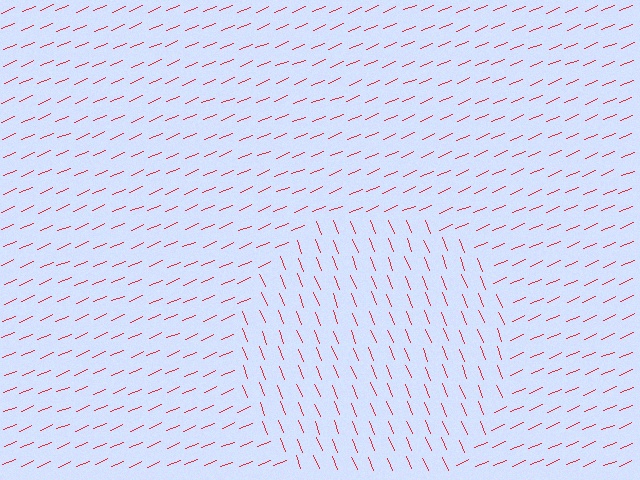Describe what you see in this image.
The image is filled with small red line segments. A circle region in the image has lines oriented differently from the surrounding lines, creating a visible texture boundary.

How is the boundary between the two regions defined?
The boundary is defined purely by a change in line orientation (approximately 89 degrees difference). All lines are the same color and thickness.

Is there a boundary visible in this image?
Yes, there is a texture boundary formed by a change in line orientation.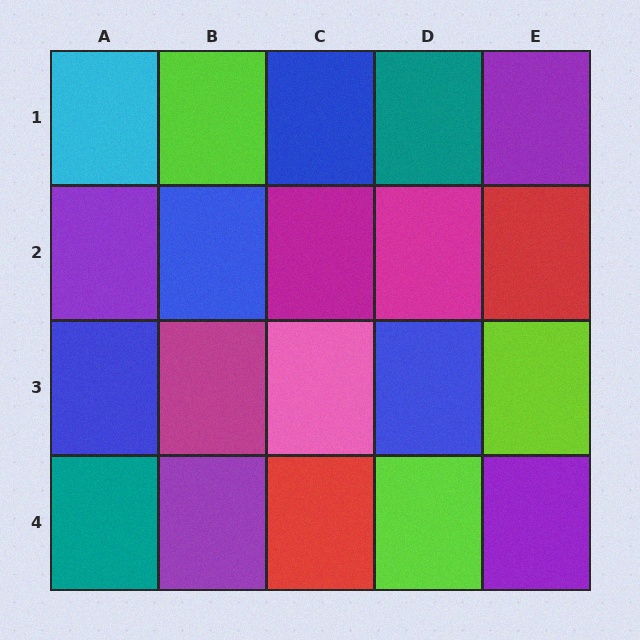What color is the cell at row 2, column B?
Blue.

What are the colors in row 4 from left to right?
Teal, purple, red, lime, purple.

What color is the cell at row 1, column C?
Blue.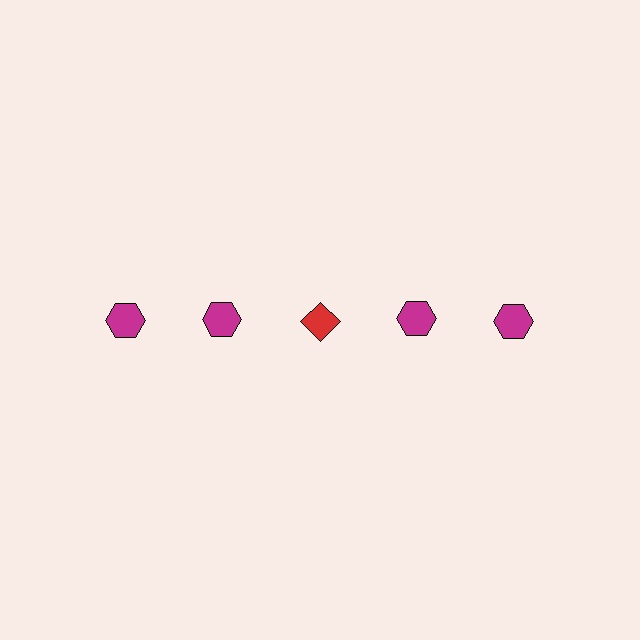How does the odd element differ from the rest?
It differs in both color (red instead of magenta) and shape (diamond instead of hexagon).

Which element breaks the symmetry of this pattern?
The red diamond in the top row, center column breaks the symmetry. All other shapes are magenta hexagons.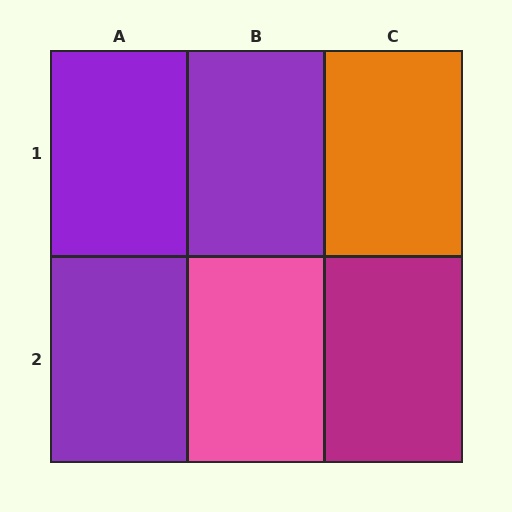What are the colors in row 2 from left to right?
Purple, pink, magenta.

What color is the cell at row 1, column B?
Purple.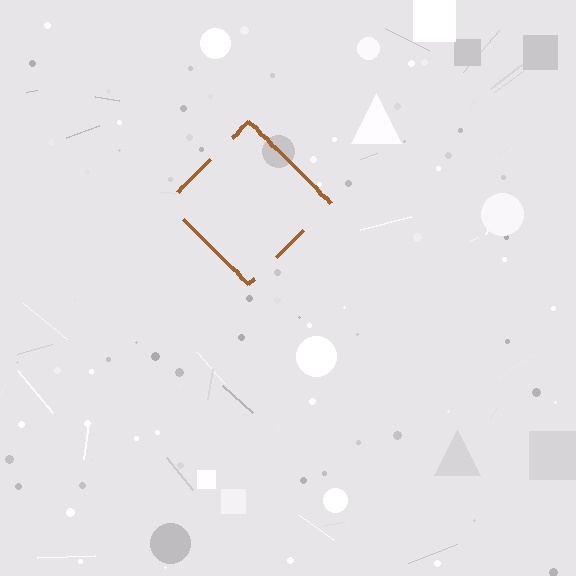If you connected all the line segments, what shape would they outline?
They would outline a diamond.